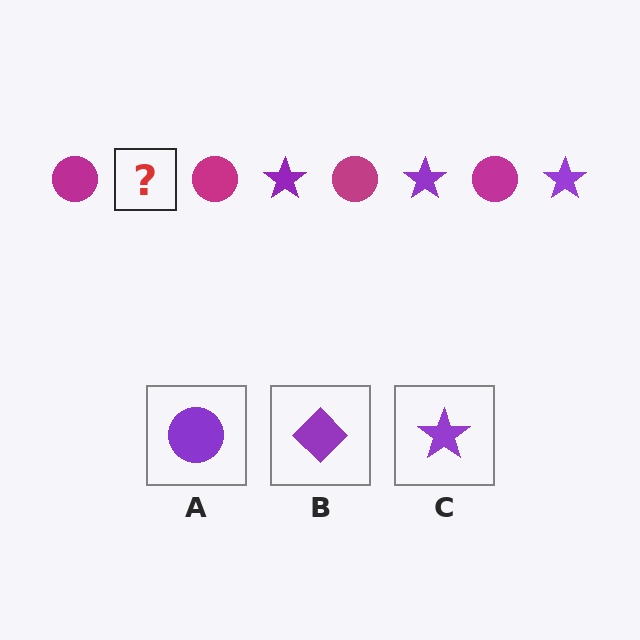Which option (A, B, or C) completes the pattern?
C.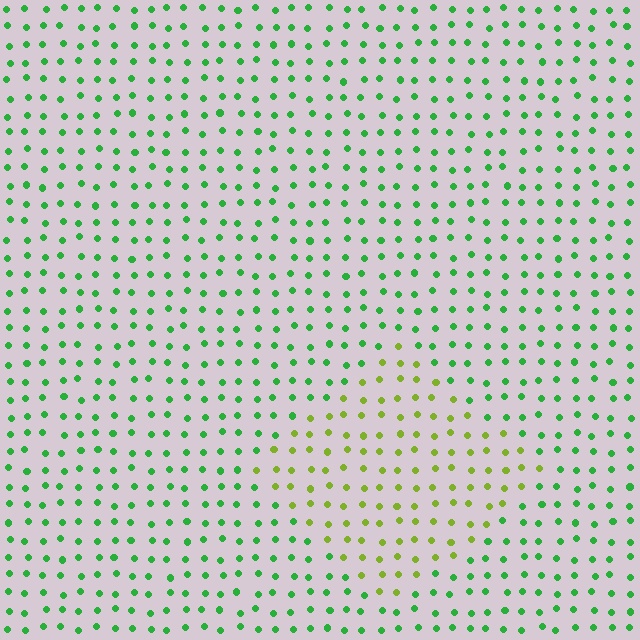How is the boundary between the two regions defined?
The boundary is defined purely by a slight shift in hue (about 46 degrees). Spacing, size, and orientation are identical on both sides.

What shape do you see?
I see a diamond.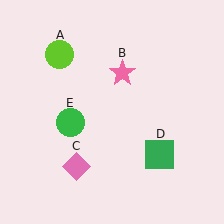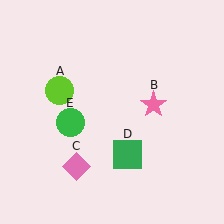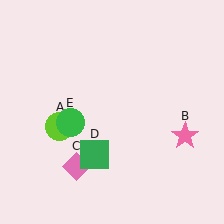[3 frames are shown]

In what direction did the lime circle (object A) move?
The lime circle (object A) moved down.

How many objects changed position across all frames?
3 objects changed position: lime circle (object A), pink star (object B), green square (object D).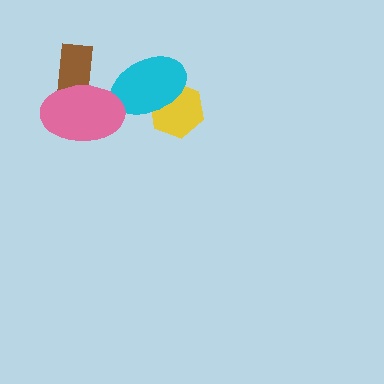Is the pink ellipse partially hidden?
No, no other shape covers it.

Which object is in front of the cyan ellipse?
The pink ellipse is in front of the cyan ellipse.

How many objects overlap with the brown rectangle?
1 object overlaps with the brown rectangle.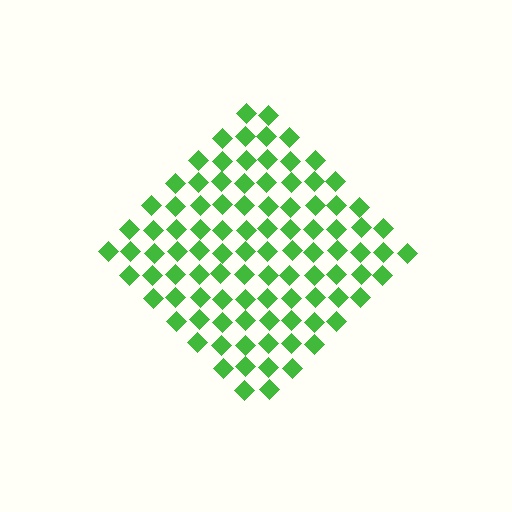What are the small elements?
The small elements are diamonds.